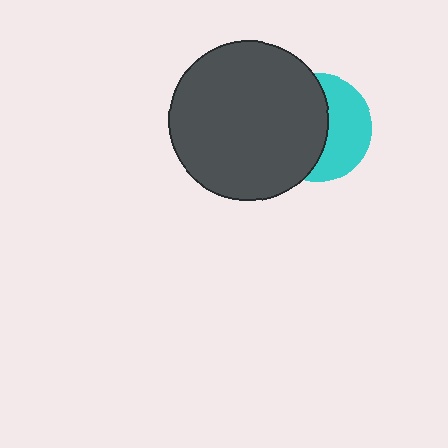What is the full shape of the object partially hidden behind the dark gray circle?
The partially hidden object is a cyan circle.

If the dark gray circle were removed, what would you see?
You would see the complete cyan circle.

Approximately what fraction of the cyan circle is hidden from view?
Roughly 55% of the cyan circle is hidden behind the dark gray circle.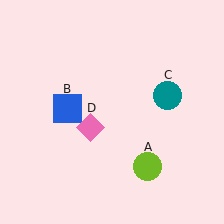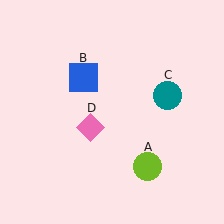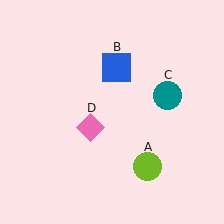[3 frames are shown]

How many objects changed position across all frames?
1 object changed position: blue square (object B).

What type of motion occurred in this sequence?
The blue square (object B) rotated clockwise around the center of the scene.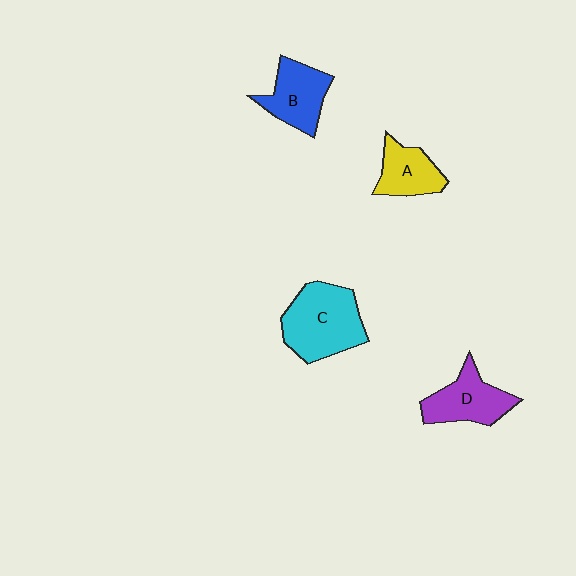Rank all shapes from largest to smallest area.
From largest to smallest: C (cyan), D (purple), B (blue), A (yellow).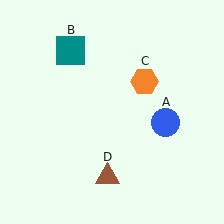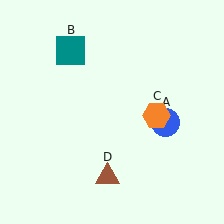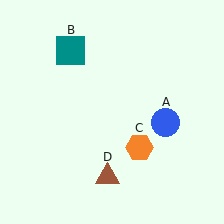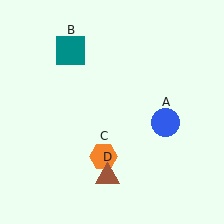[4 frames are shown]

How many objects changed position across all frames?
1 object changed position: orange hexagon (object C).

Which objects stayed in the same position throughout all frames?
Blue circle (object A) and teal square (object B) and brown triangle (object D) remained stationary.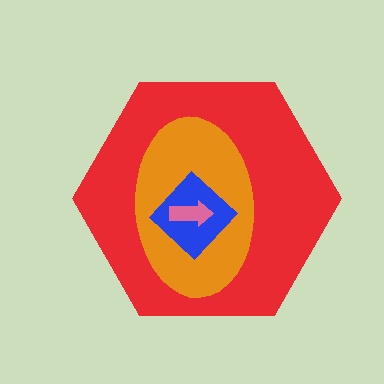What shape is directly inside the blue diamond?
The pink arrow.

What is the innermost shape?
The pink arrow.